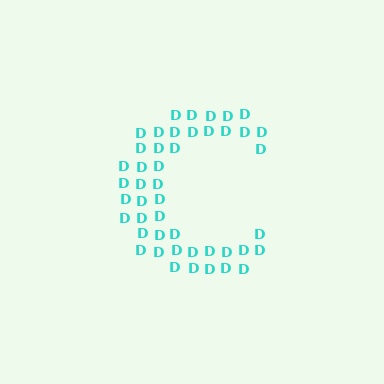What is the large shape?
The large shape is the letter C.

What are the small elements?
The small elements are letter D's.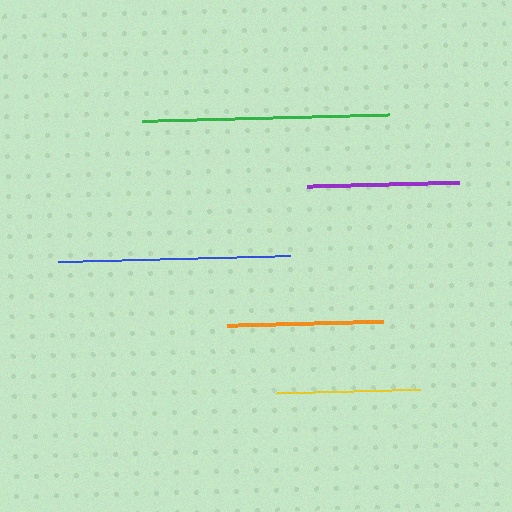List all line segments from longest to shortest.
From longest to shortest: green, blue, orange, purple, yellow.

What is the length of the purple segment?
The purple segment is approximately 152 pixels long.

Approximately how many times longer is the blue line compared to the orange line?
The blue line is approximately 1.5 times the length of the orange line.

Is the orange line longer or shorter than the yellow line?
The orange line is longer than the yellow line.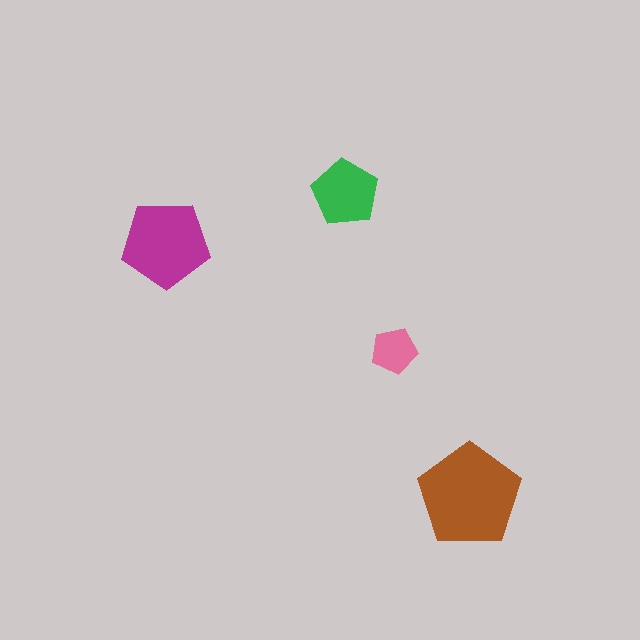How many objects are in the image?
There are 4 objects in the image.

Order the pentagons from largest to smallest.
the brown one, the magenta one, the green one, the pink one.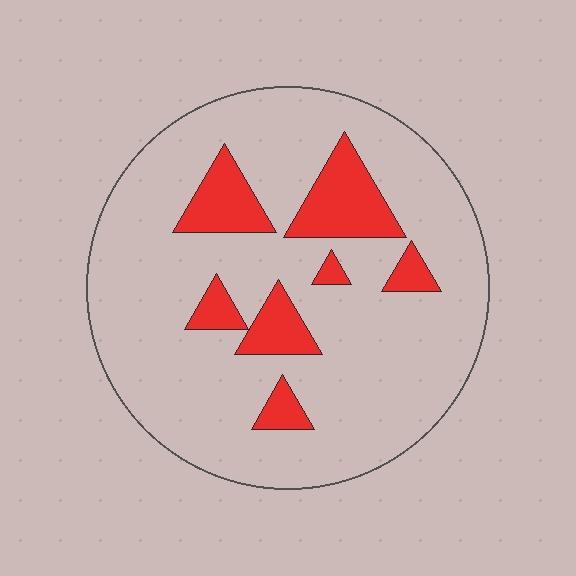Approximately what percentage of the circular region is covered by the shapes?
Approximately 15%.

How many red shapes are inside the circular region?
7.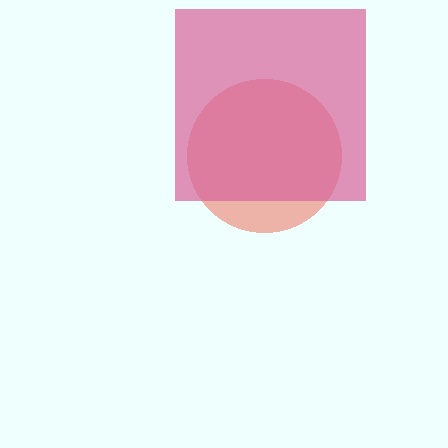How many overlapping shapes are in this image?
There are 2 overlapping shapes in the image.